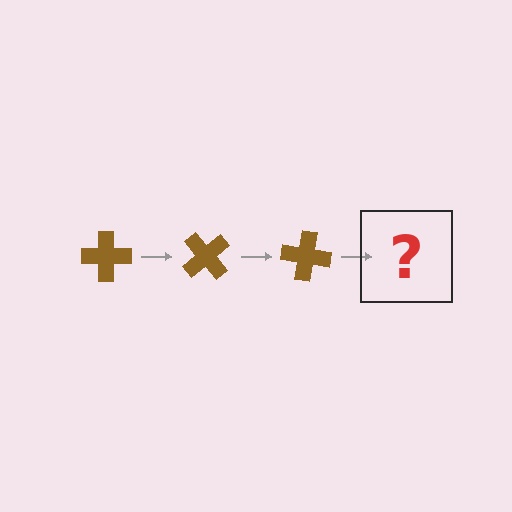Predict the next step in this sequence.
The next step is a brown cross rotated 150 degrees.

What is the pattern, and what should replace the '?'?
The pattern is that the cross rotates 50 degrees each step. The '?' should be a brown cross rotated 150 degrees.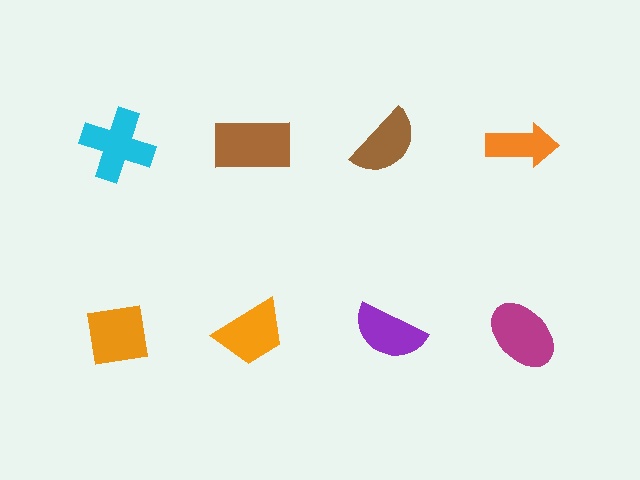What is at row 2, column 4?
A magenta ellipse.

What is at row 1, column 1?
A cyan cross.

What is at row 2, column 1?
An orange square.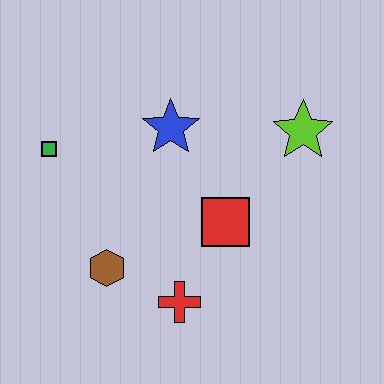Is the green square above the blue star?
No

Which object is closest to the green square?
The blue star is closest to the green square.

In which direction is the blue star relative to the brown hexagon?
The blue star is above the brown hexagon.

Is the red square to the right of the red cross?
Yes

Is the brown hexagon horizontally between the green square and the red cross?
Yes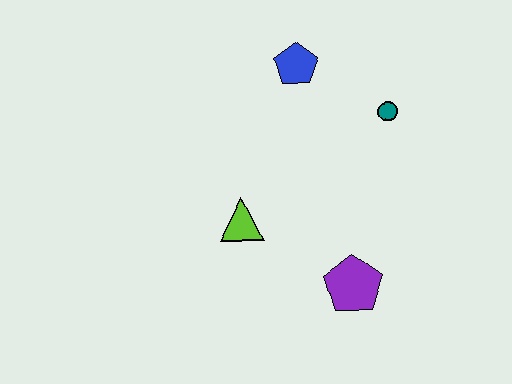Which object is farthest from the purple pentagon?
The blue pentagon is farthest from the purple pentagon.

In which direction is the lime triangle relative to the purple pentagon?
The lime triangle is to the left of the purple pentagon.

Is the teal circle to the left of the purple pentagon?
No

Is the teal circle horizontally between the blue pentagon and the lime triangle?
No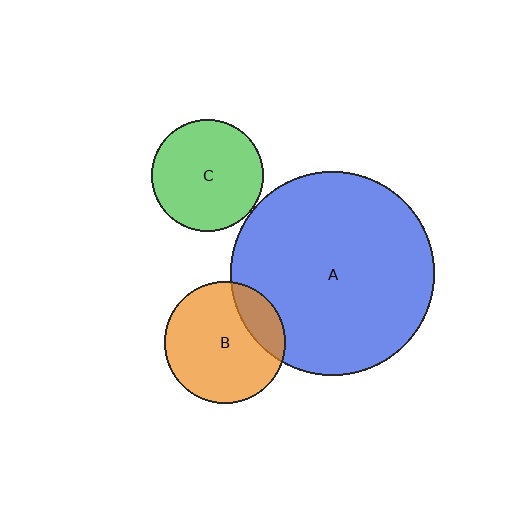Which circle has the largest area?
Circle A (blue).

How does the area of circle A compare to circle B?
Approximately 2.8 times.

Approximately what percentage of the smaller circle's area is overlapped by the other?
Approximately 20%.